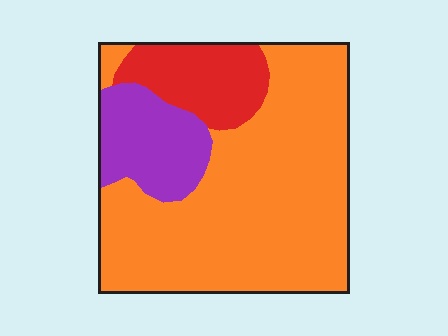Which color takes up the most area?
Orange, at roughly 70%.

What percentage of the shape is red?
Red covers around 15% of the shape.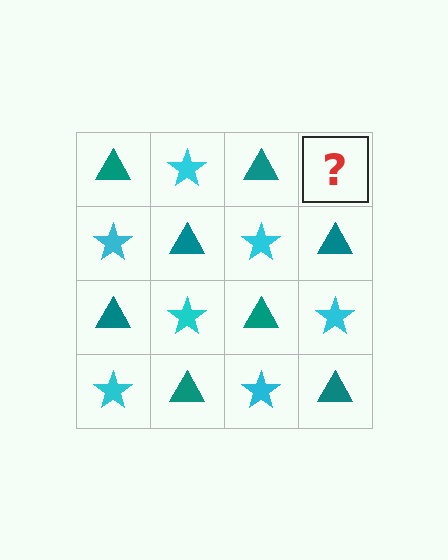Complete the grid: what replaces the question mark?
The question mark should be replaced with a cyan star.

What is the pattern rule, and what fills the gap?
The rule is that it alternates teal triangle and cyan star in a checkerboard pattern. The gap should be filled with a cyan star.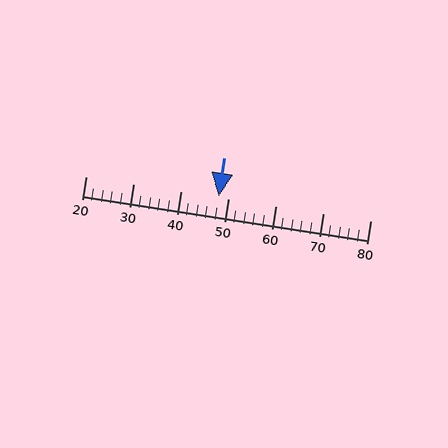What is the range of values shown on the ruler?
The ruler shows values from 20 to 80.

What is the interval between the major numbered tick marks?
The major tick marks are spaced 10 units apart.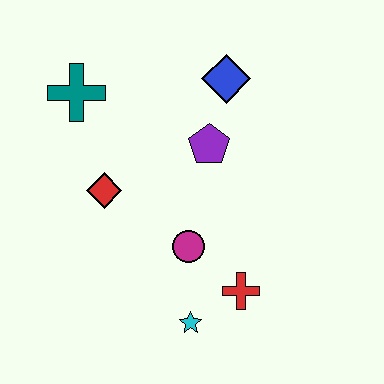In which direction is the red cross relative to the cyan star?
The red cross is to the right of the cyan star.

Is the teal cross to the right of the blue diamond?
No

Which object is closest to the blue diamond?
The purple pentagon is closest to the blue diamond.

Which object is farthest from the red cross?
The teal cross is farthest from the red cross.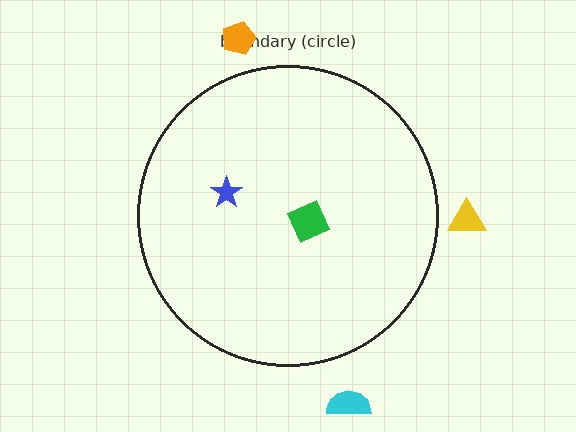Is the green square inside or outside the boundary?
Inside.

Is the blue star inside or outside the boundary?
Inside.